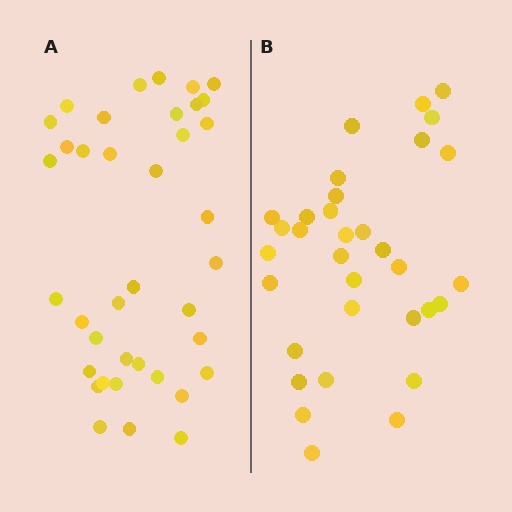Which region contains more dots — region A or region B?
Region A (the left region) has more dots.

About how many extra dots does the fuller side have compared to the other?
Region A has about 5 more dots than region B.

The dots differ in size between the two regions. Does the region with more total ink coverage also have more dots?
No. Region B has more total ink coverage because its dots are larger, but region A actually contains more individual dots. Total area can be misleading — the number of items is what matters here.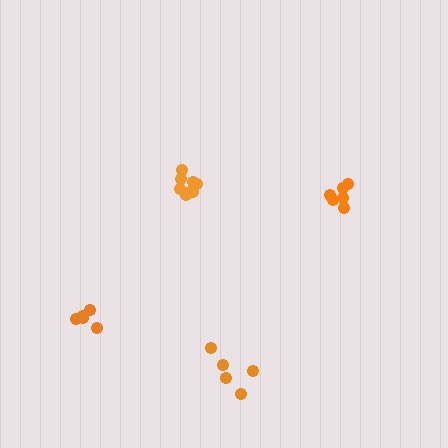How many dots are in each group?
Group 1: 8 dots, Group 2: 5 dots, Group 3: 6 dots, Group 4: 5 dots (24 total).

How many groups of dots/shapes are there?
There are 4 groups.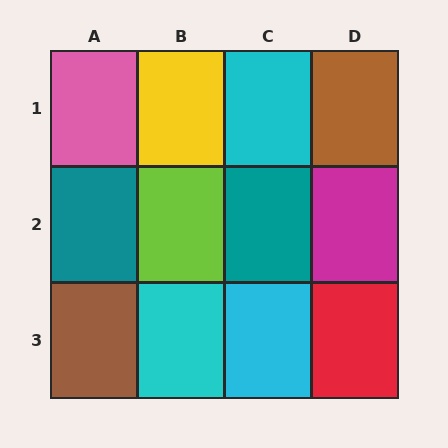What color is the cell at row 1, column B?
Yellow.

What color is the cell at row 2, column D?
Magenta.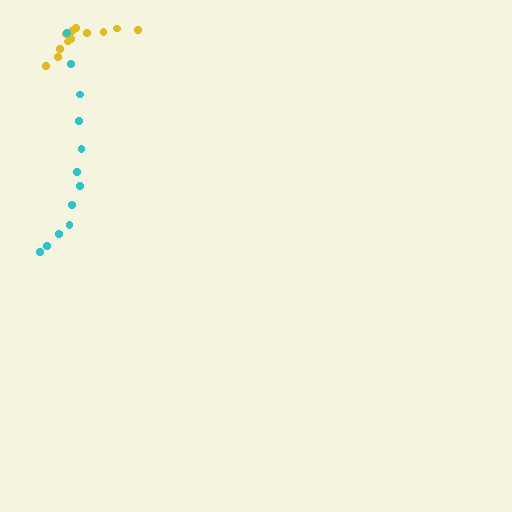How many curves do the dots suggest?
There are 2 distinct paths.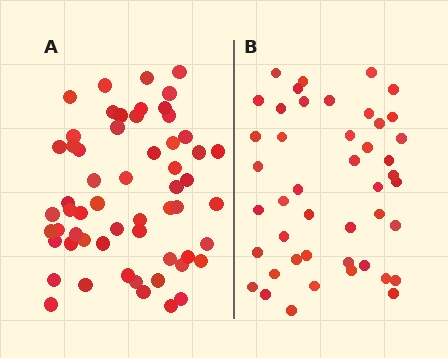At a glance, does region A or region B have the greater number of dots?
Region A (the left region) has more dots.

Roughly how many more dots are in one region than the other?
Region A has approximately 15 more dots than region B.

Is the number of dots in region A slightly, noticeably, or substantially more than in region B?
Region A has noticeably more, but not dramatically so. The ratio is roughly 1.3 to 1.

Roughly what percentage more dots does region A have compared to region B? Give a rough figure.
About 30% more.